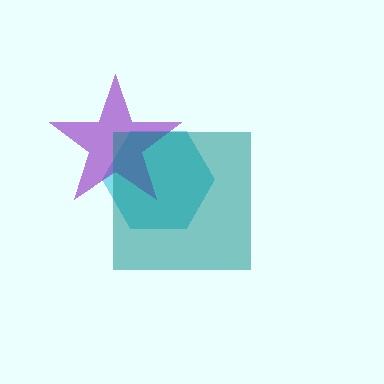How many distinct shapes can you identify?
There are 3 distinct shapes: a cyan hexagon, a purple star, a teal square.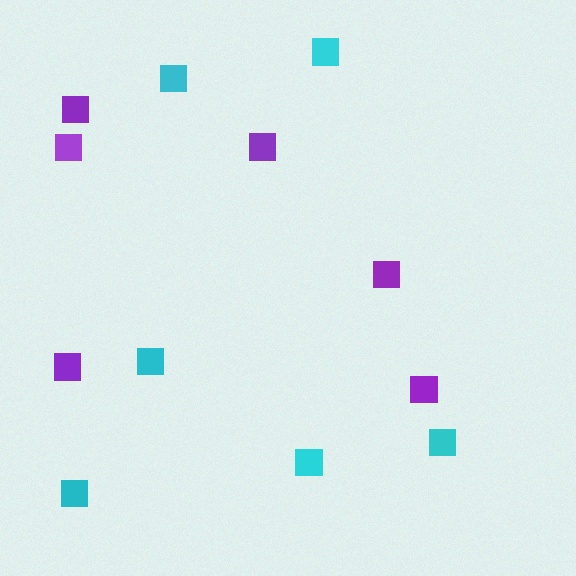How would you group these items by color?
There are 2 groups: one group of purple squares (6) and one group of cyan squares (6).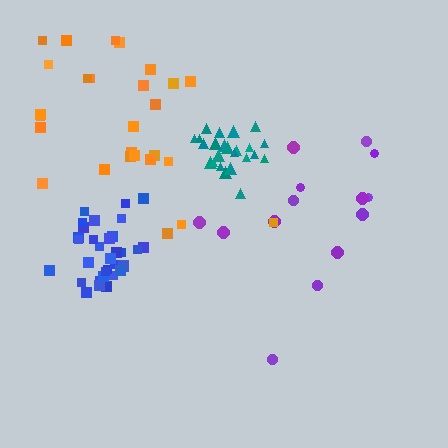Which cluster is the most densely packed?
Blue.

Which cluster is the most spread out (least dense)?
Purple.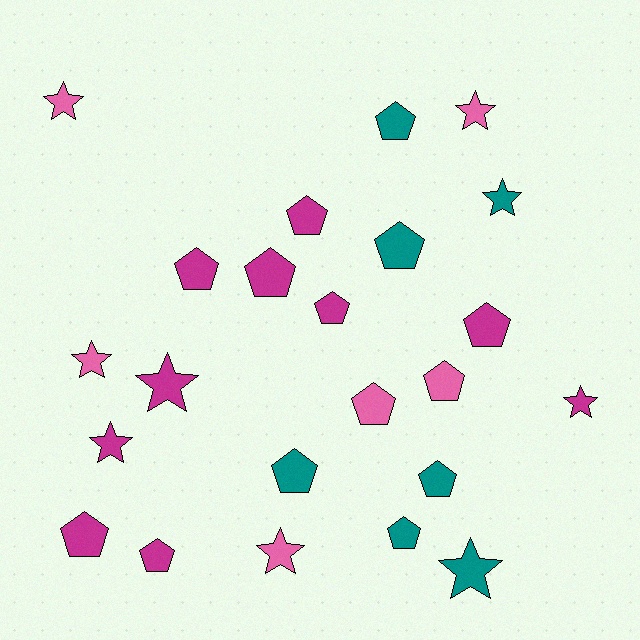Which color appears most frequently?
Magenta, with 10 objects.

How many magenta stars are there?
There are 3 magenta stars.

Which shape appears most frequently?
Pentagon, with 14 objects.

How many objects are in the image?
There are 23 objects.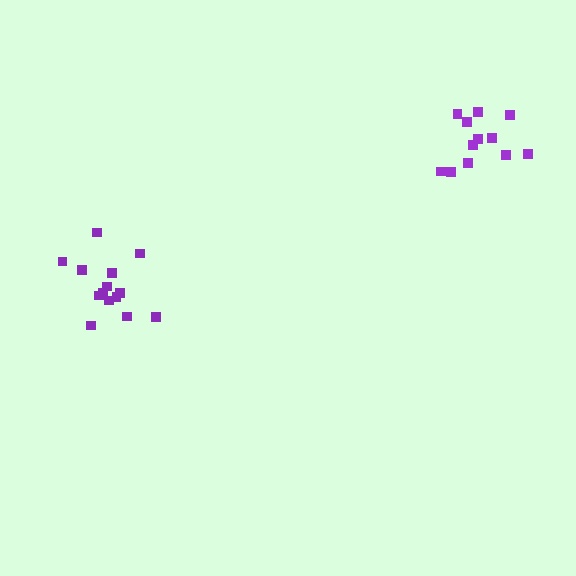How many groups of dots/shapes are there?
There are 2 groups.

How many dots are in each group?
Group 1: 12 dots, Group 2: 14 dots (26 total).